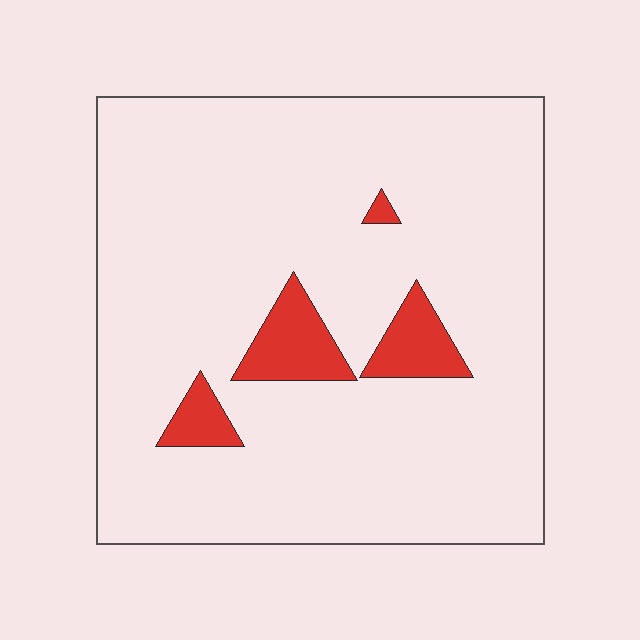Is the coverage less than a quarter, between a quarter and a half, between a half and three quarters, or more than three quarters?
Less than a quarter.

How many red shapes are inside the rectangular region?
4.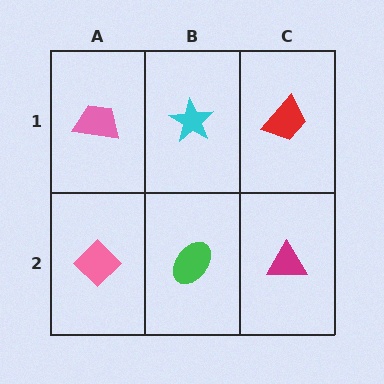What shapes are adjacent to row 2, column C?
A red trapezoid (row 1, column C), a green ellipse (row 2, column B).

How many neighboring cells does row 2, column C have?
2.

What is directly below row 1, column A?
A pink diamond.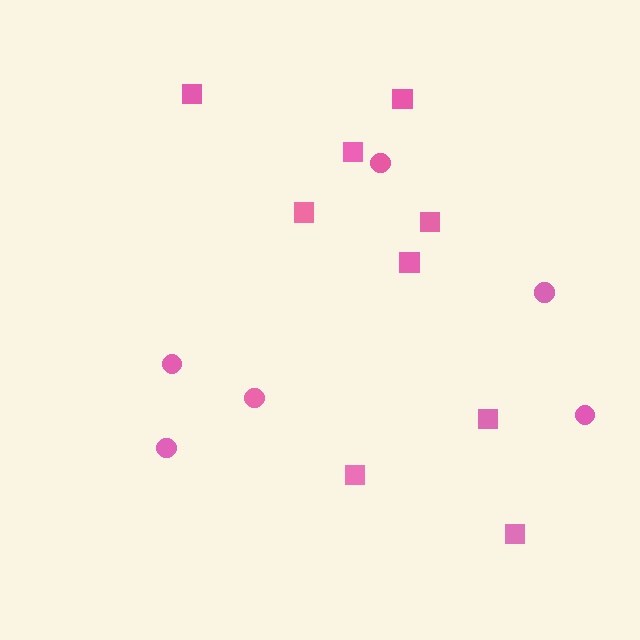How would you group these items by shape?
There are 2 groups: one group of circles (6) and one group of squares (9).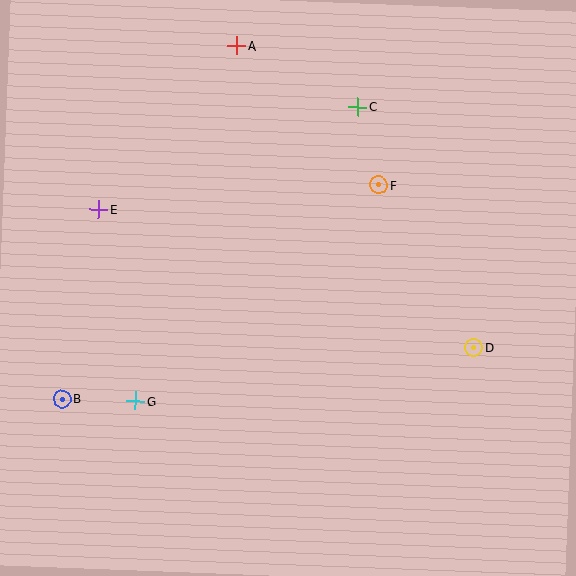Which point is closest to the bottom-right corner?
Point D is closest to the bottom-right corner.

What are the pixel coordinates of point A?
Point A is at (237, 46).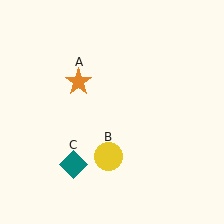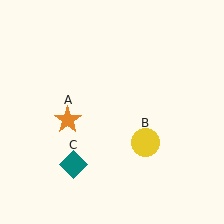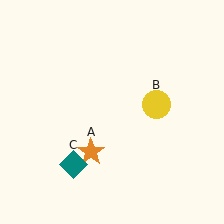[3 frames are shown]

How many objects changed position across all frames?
2 objects changed position: orange star (object A), yellow circle (object B).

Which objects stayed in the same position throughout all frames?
Teal diamond (object C) remained stationary.